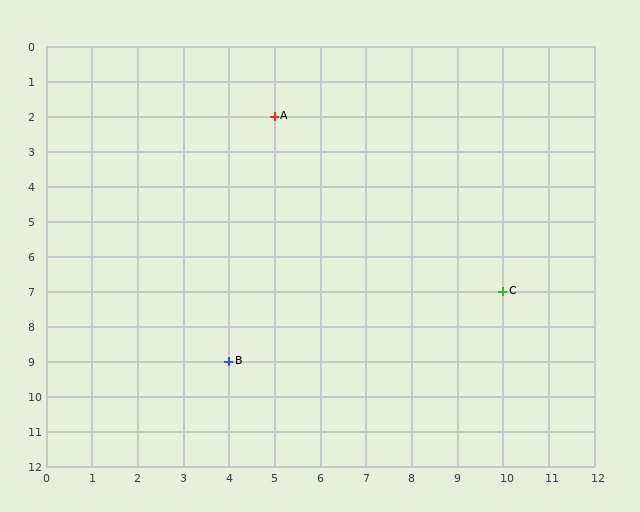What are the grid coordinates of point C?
Point C is at grid coordinates (10, 7).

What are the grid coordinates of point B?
Point B is at grid coordinates (4, 9).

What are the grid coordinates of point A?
Point A is at grid coordinates (5, 2).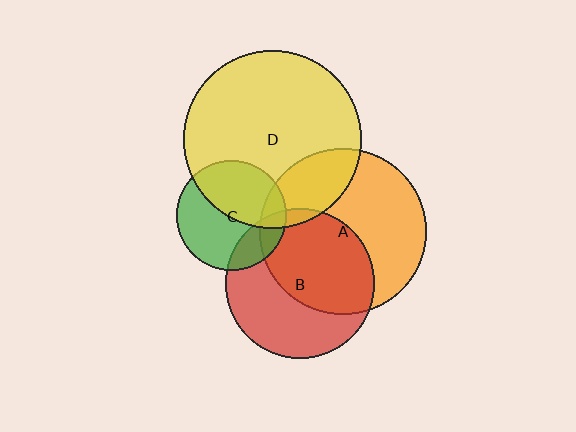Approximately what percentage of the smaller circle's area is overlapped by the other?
Approximately 25%.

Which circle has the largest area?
Circle D (yellow).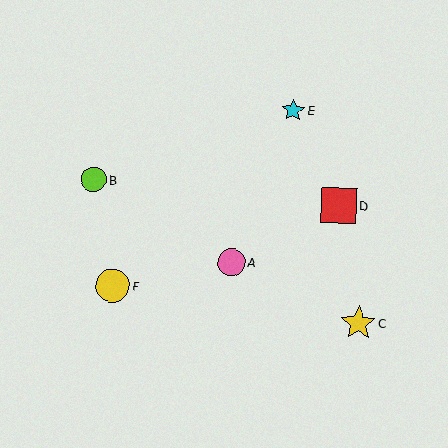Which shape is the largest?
The red square (labeled D) is the largest.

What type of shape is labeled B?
Shape B is a lime circle.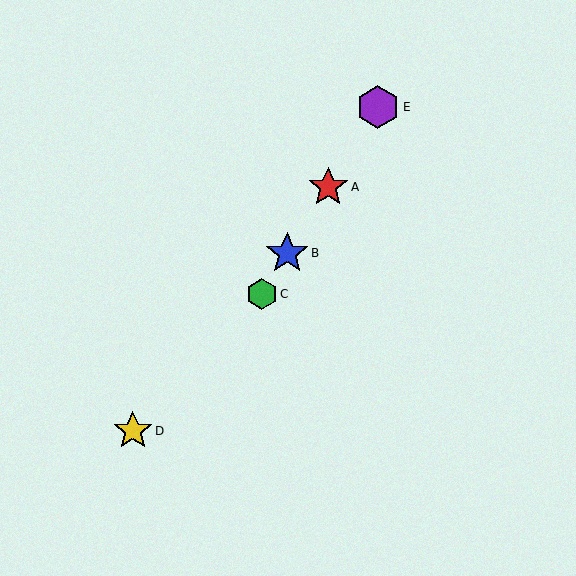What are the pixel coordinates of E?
Object E is at (378, 107).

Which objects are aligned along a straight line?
Objects A, B, C, E are aligned along a straight line.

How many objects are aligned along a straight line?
4 objects (A, B, C, E) are aligned along a straight line.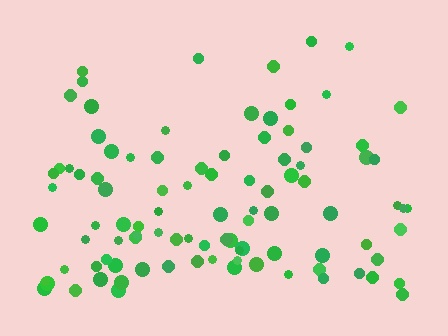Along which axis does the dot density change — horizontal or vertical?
Vertical.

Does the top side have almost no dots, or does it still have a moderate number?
Still a moderate number, just noticeably fewer than the bottom.